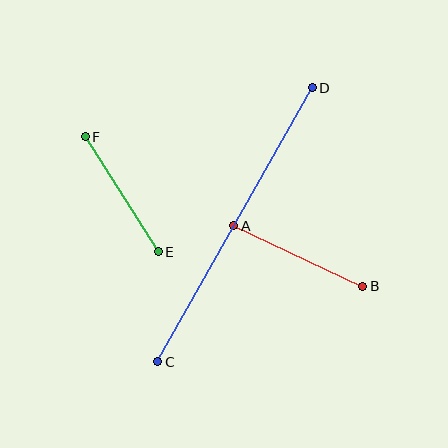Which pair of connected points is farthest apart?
Points C and D are farthest apart.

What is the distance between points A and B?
The distance is approximately 142 pixels.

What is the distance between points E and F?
The distance is approximately 136 pixels.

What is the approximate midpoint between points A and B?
The midpoint is at approximately (298, 256) pixels.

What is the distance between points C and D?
The distance is approximately 314 pixels.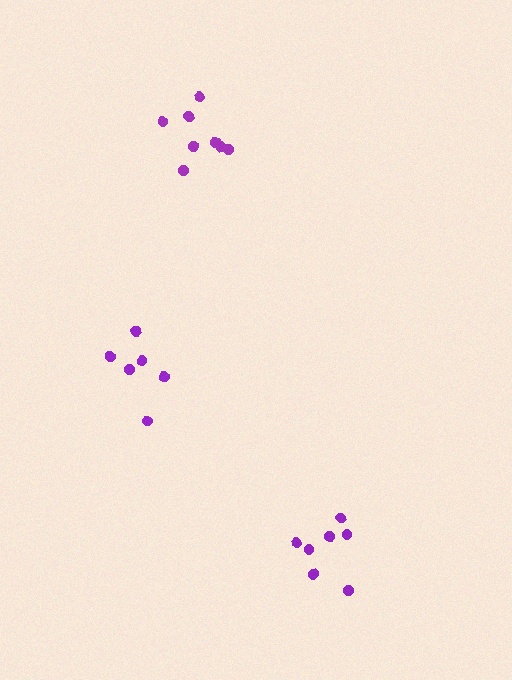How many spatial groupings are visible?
There are 3 spatial groupings.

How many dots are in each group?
Group 1: 7 dots, Group 2: 6 dots, Group 3: 8 dots (21 total).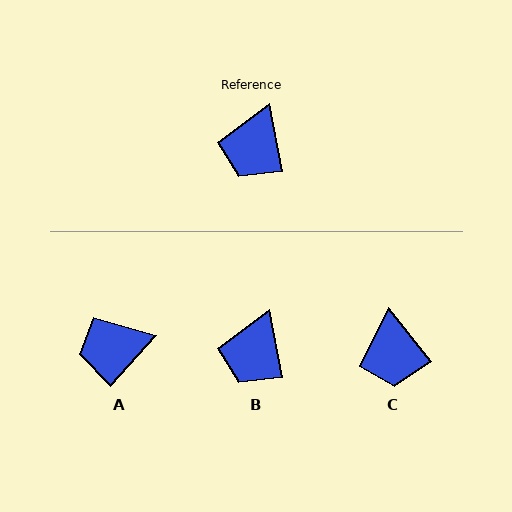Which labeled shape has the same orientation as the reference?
B.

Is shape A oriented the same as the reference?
No, it is off by about 52 degrees.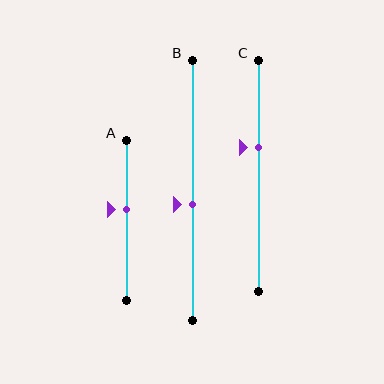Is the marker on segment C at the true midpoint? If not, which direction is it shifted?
No, the marker on segment C is shifted upward by about 12% of the segment length.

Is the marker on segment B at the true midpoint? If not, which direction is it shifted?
No, the marker on segment B is shifted downward by about 6% of the segment length.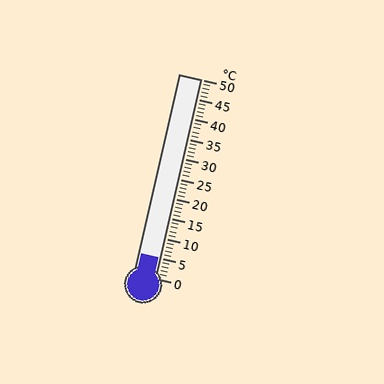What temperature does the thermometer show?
The thermometer shows approximately 5°C.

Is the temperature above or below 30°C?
The temperature is below 30°C.